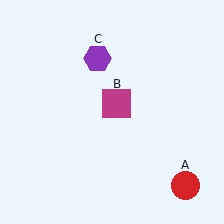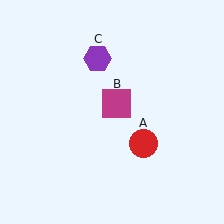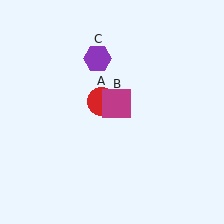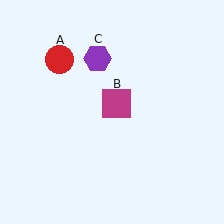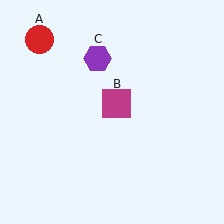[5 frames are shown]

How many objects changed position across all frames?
1 object changed position: red circle (object A).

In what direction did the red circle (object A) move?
The red circle (object A) moved up and to the left.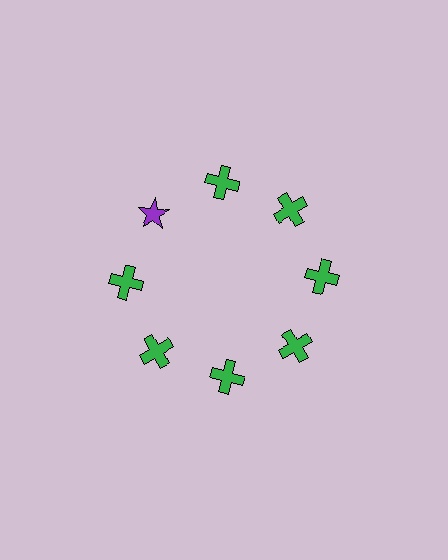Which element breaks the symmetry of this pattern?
The purple star at roughly the 10 o'clock position breaks the symmetry. All other shapes are green crosses.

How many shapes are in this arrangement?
There are 8 shapes arranged in a ring pattern.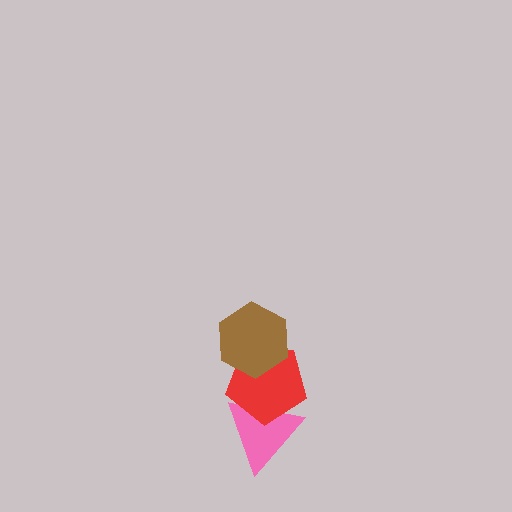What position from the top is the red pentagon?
The red pentagon is 2nd from the top.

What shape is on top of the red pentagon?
The brown hexagon is on top of the red pentagon.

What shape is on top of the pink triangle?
The red pentagon is on top of the pink triangle.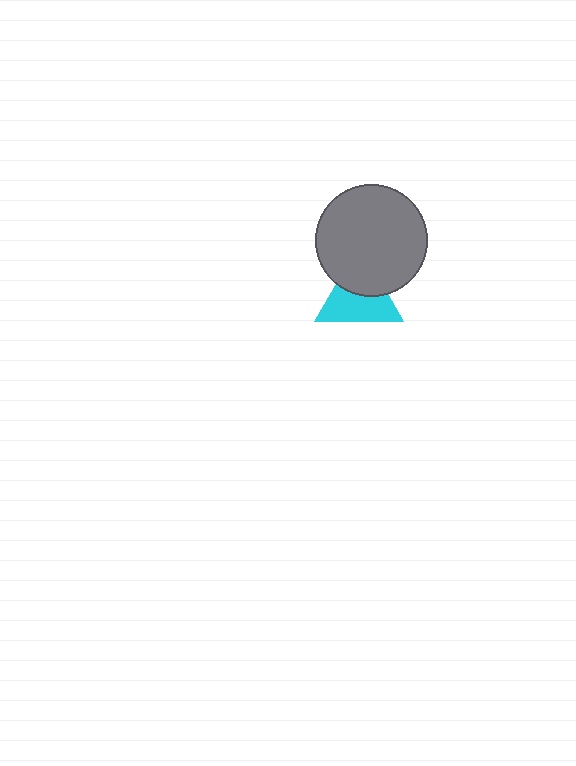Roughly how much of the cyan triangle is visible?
About half of it is visible (roughly 59%).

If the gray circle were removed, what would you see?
You would see the complete cyan triangle.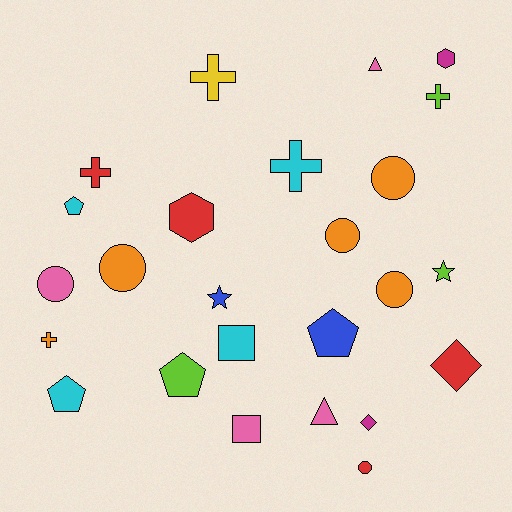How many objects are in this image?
There are 25 objects.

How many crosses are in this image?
There are 5 crosses.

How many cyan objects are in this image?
There are 4 cyan objects.